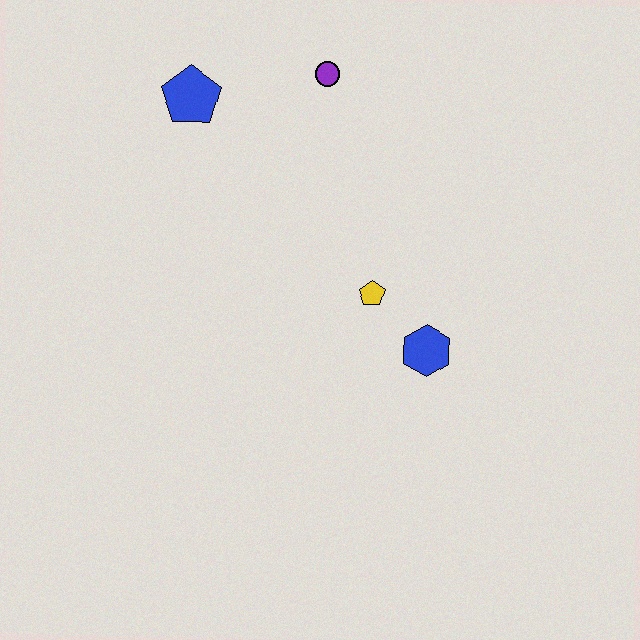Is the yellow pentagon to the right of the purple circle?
Yes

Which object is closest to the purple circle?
The blue pentagon is closest to the purple circle.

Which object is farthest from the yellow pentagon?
The blue pentagon is farthest from the yellow pentagon.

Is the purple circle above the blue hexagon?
Yes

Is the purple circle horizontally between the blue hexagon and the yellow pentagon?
No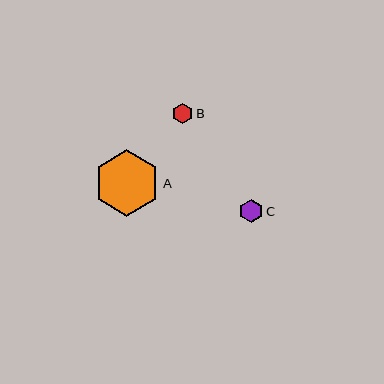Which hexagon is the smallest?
Hexagon B is the smallest with a size of approximately 21 pixels.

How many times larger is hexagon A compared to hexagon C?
Hexagon A is approximately 2.8 times the size of hexagon C.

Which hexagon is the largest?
Hexagon A is the largest with a size of approximately 66 pixels.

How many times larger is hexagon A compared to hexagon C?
Hexagon A is approximately 2.8 times the size of hexagon C.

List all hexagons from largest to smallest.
From largest to smallest: A, C, B.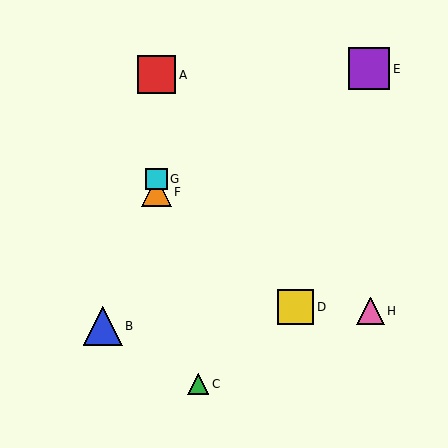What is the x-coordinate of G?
Object G is at x≈156.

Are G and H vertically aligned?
No, G is at x≈156 and H is at x≈371.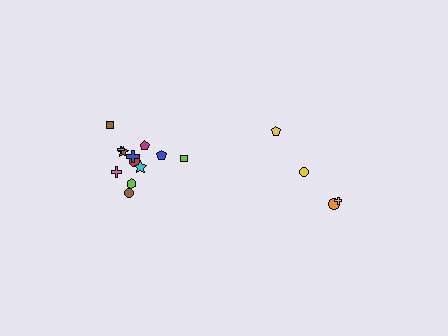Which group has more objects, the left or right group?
The left group.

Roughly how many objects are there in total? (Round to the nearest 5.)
Roughly 15 objects in total.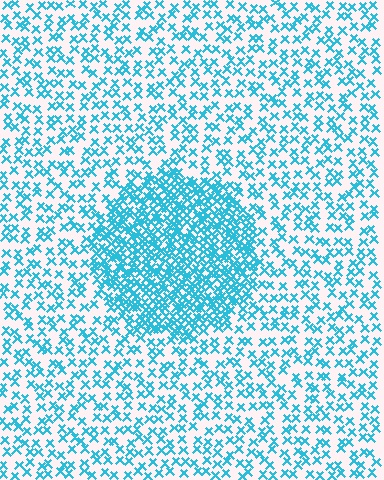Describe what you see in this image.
The image contains small cyan elements arranged at two different densities. A circle-shaped region is visible where the elements are more densely packed than the surrounding area.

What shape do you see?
I see a circle.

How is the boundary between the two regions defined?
The boundary is defined by a change in element density (approximately 2.5x ratio). All elements are the same color, size, and shape.